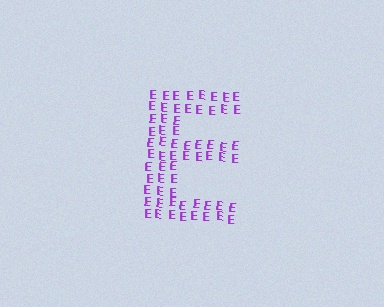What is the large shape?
The large shape is the letter E.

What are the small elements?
The small elements are letter E's.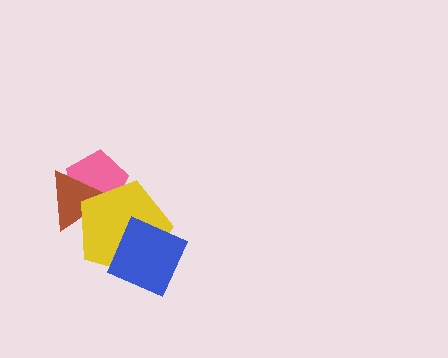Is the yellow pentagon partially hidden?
Yes, it is partially covered by another shape.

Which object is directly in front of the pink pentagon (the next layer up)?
The brown triangle is directly in front of the pink pentagon.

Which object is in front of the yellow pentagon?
The blue diamond is in front of the yellow pentagon.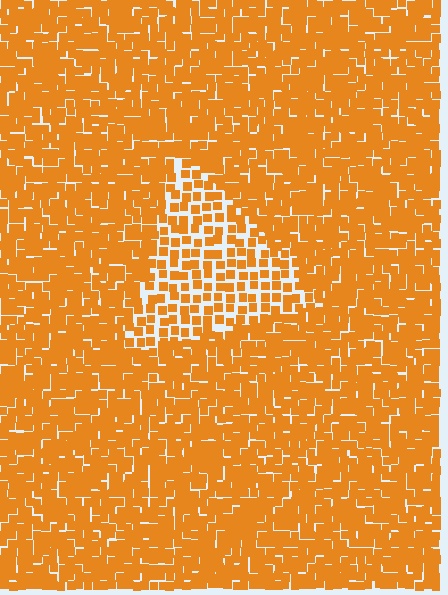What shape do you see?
I see a triangle.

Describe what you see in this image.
The image contains small orange elements arranged at two different densities. A triangle-shaped region is visible where the elements are less densely packed than the surrounding area.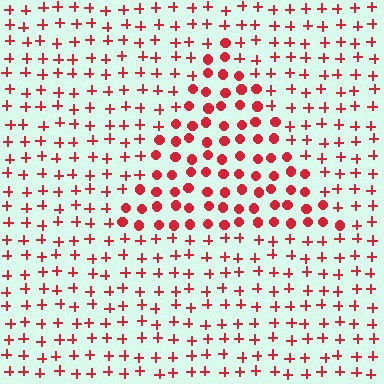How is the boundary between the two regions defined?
The boundary is defined by a change in element shape: circles inside vs. plus signs outside. All elements share the same color and spacing.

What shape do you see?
I see a triangle.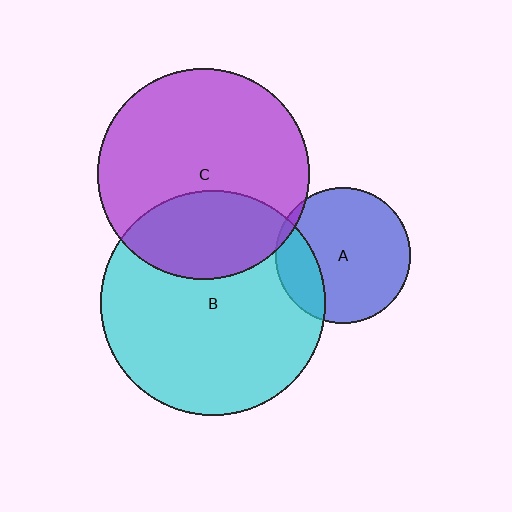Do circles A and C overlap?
Yes.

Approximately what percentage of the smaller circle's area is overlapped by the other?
Approximately 5%.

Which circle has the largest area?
Circle B (cyan).